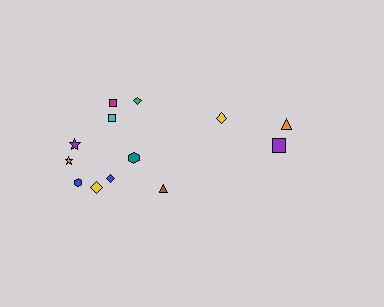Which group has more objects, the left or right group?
The left group.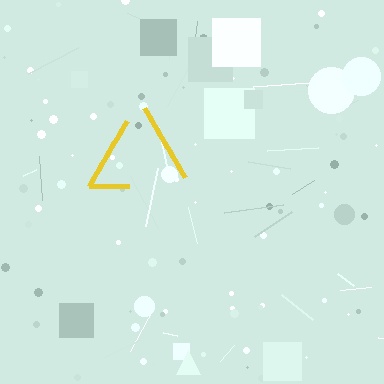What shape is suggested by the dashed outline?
The dashed outline suggests a triangle.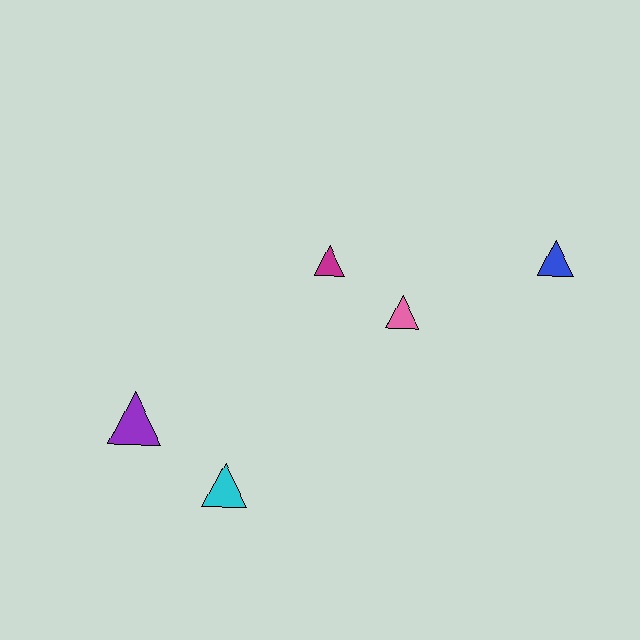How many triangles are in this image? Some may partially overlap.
There are 5 triangles.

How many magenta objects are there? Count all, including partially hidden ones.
There is 1 magenta object.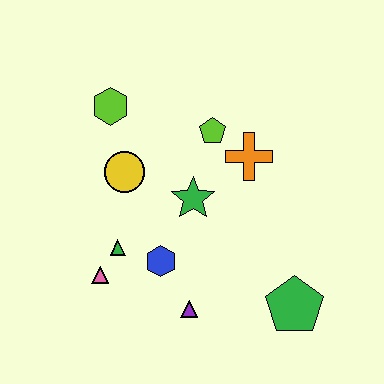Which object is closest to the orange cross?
The lime pentagon is closest to the orange cross.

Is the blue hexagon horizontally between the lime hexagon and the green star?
Yes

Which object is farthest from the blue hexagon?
The lime hexagon is farthest from the blue hexagon.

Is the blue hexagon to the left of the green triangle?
No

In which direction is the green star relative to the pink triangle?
The green star is to the right of the pink triangle.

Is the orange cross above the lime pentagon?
No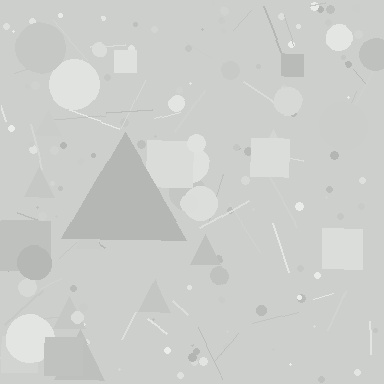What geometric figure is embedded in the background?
A triangle is embedded in the background.